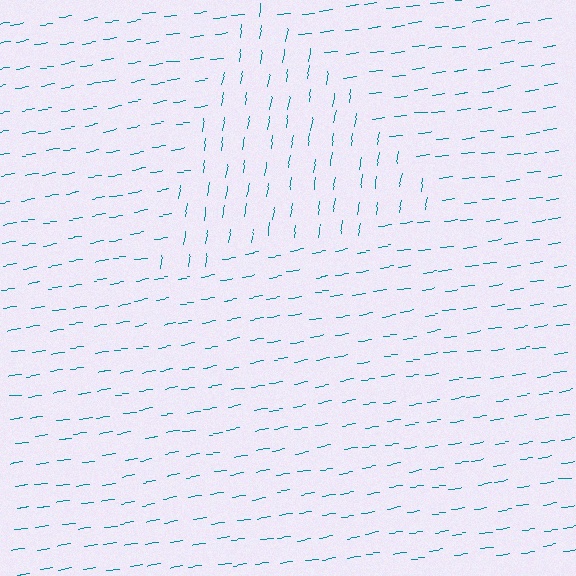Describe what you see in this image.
The image is filled with small teal line segments. A triangle region in the image has lines oriented differently from the surrounding lines, creating a visible texture boundary.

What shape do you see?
I see a triangle.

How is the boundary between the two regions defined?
The boundary is defined purely by a change in line orientation (approximately 72 degrees difference). All lines are the same color and thickness.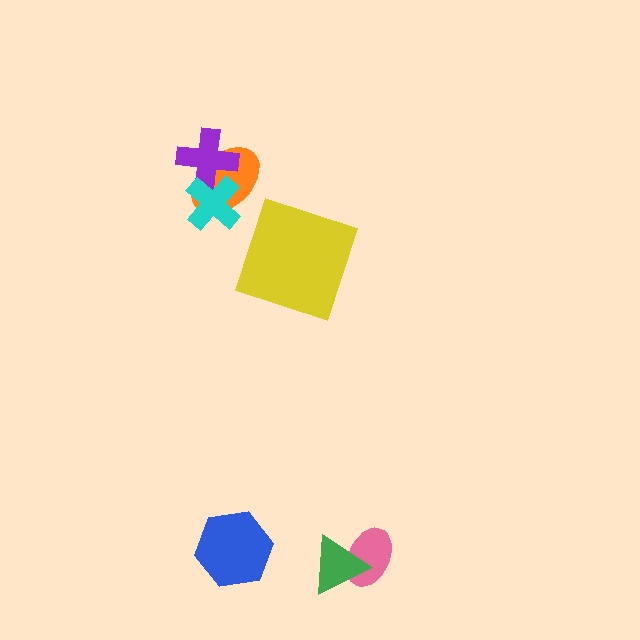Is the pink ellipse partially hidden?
Yes, it is partially covered by another shape.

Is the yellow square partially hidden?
No, no other shape covers it.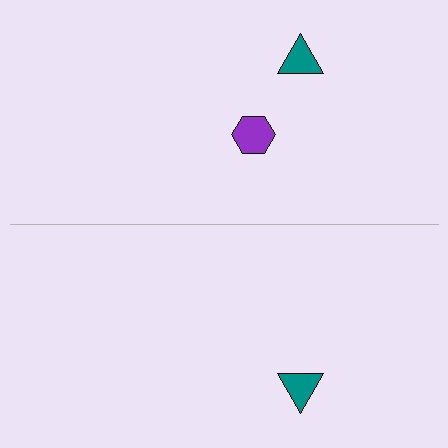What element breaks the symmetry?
A purple hexagon is missing from the bottom side.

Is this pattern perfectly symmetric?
No, the pattern is not perfectly symmetric. A purple hexagon is missing from the bottom side.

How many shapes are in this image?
There are 3 shapes in this image.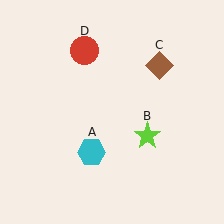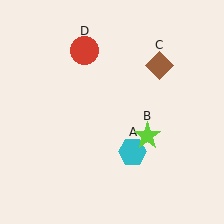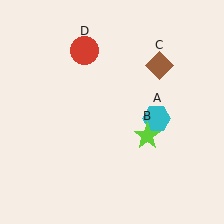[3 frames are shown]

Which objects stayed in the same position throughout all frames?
Lime star (object B) and brown diamond (object C) and red circle (object D) remained stationary.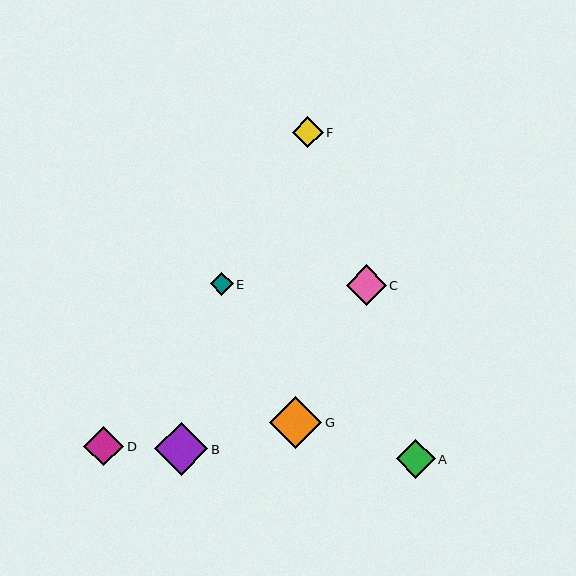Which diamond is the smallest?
Diamond E is the smallest with a size of approximately 23 pixels.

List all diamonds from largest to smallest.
From largest to smallest: B, G, C, D, A, F, E.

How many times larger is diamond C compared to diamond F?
Diamond C is approximately 1.3 times the size of diamond F.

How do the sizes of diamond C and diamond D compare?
Diamond C and diamond D are approximately the same size.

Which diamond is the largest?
Diamond B is the largest with a size of approximately 53 pixels.